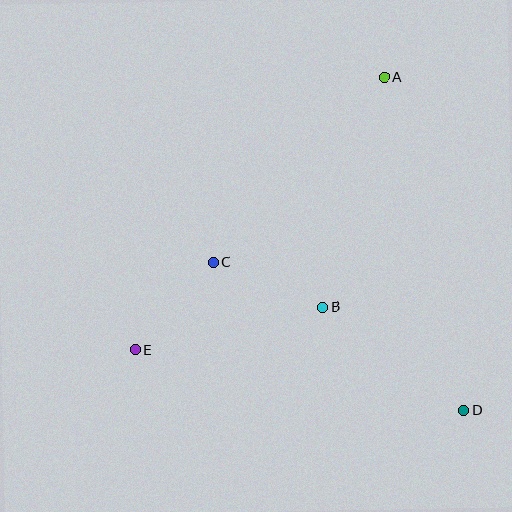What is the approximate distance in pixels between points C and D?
The distance between C and D is approximately 291 pixels.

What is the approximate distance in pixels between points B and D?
The distance between B and D is approximately 175 pixels.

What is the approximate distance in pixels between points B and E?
The distance between B and E is approximately 192 pixels.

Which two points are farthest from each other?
Points A and E are farthest from each other.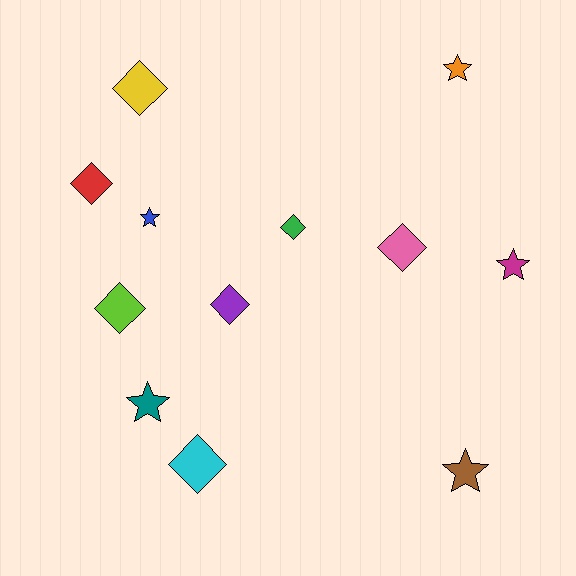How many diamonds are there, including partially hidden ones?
There are 7 diamonds.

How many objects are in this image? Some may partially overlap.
There are 12 objects.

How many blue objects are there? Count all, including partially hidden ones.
There is 1 blue object.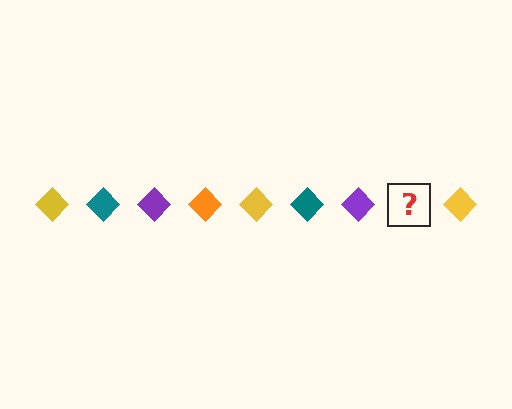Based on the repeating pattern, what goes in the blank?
The blank should be an orange diamond.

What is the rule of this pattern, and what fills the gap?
The rule is that the pattern cycles through yellow, teal, purple, orange diamonds. The gap should be filled with an orange diamond.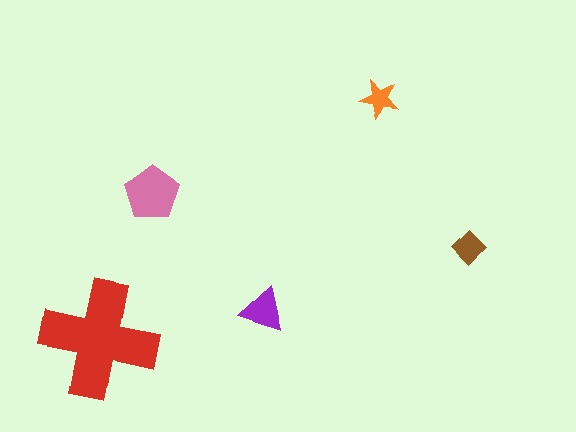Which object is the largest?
The red cross.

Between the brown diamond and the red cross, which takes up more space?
The red cross.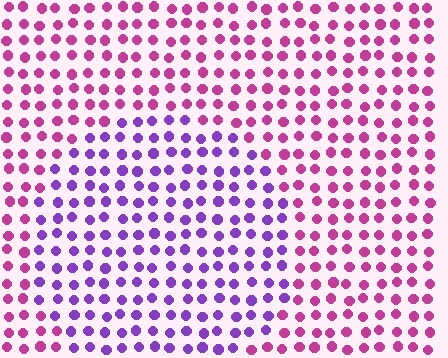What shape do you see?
I see a circle.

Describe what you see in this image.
The image is filled with small magenta elements in a uniform arrangement. A circle-shaped region is visible where the elements are tinted to a slightly different hue, forming a subtle color boundary.